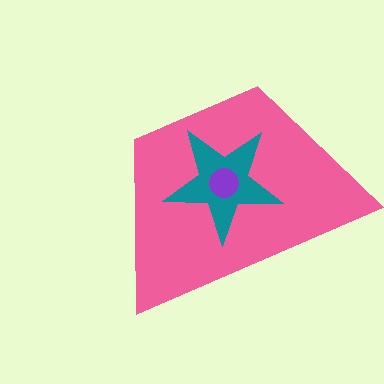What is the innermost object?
The purple circle.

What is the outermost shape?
The pink trapezoid.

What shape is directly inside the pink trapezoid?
The teal star.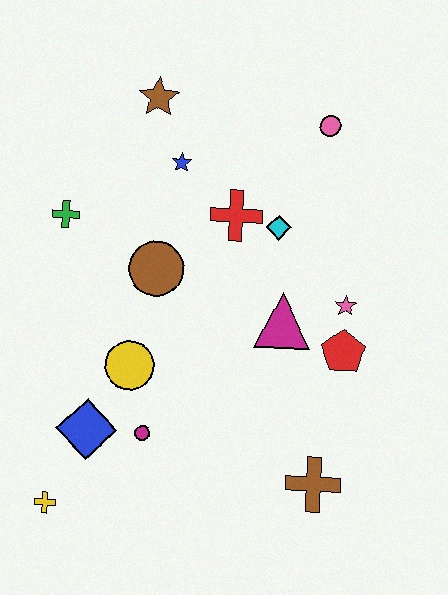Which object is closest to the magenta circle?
The blue diamond is closest to the magenta circle.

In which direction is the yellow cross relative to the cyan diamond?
The yellow cross is below the cyan diamond.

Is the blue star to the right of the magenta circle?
Yes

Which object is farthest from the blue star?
The yellow cross is farthest from the blue star.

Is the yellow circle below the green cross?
Yes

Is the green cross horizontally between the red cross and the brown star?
No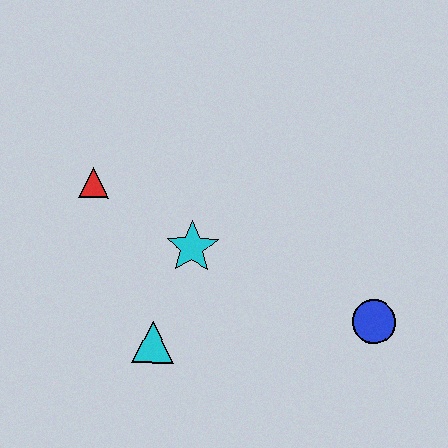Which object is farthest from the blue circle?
The red triangle is farthest from the blue circle.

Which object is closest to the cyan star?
The cyan triangle is closest to the cyan star.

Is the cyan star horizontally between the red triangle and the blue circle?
Yes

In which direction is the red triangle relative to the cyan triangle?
The red triangle is above the cyan triangle.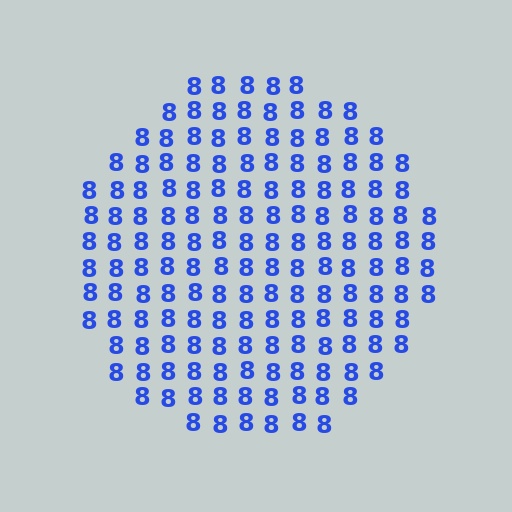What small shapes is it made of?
It is made of small digit 8's.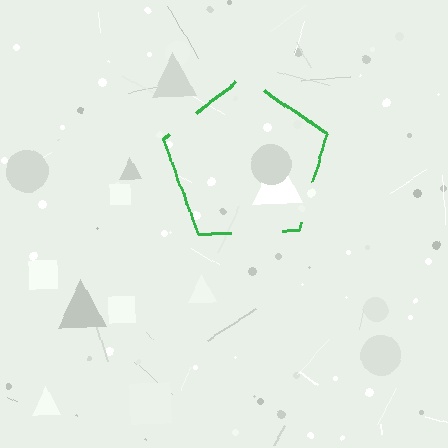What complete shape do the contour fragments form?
The contour fragments form a pentagon.